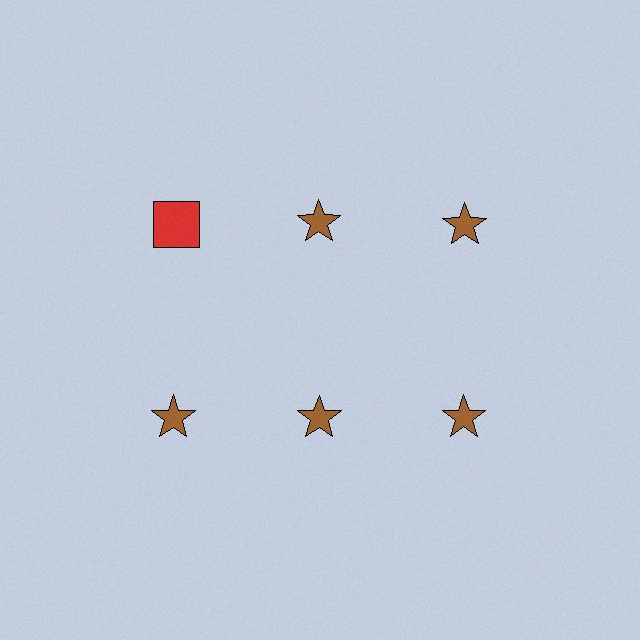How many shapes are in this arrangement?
There are 6 shapes arranged in a grid pattern.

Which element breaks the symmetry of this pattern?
The red square in the top row, leftmost column breaks the symmetry. All other shapes are brown stars.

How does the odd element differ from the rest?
It differs in both color (red instead of brown) and shape (square instead of star).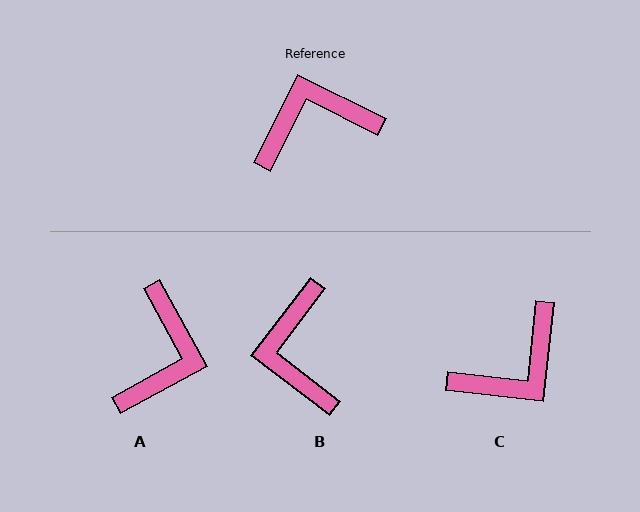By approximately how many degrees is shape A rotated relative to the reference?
Approximately 125 degrees clockwise.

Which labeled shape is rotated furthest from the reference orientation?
C, about 160 degrees away.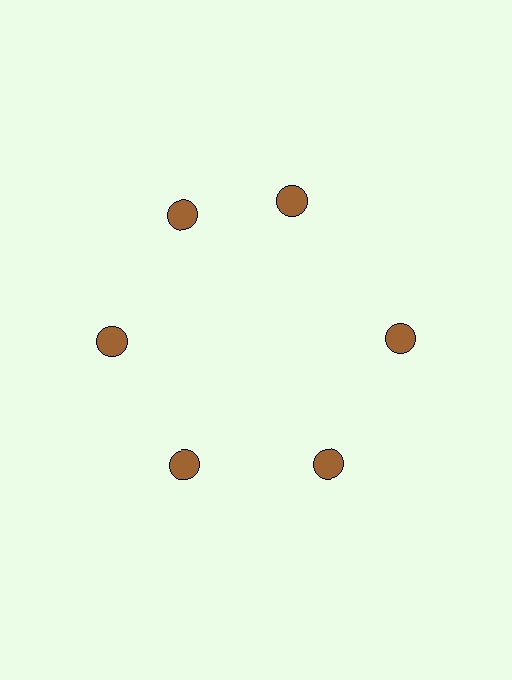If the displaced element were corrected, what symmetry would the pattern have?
It would have 6-fold rotational symmetry — the pattern would map onto itself every 60 degrees.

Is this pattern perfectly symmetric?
No. The 6 brown circles are arranged in a ring, but one element near the 1 o'clock position is rotated out of alignment along the ring, breaking the 6-fold rotational symmetry.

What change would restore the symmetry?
The symmetry would be restored by rotating it back into even spacing with its neighbors so that all 6 circles sit at equal angles and equal distance from the center.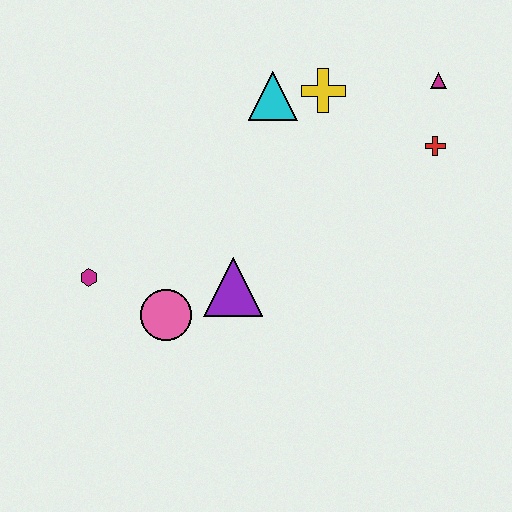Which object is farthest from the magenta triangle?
The magenta hexagon is farthest from the magenta triangle.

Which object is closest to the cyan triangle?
The yellow cross is closest to the cyan triangle.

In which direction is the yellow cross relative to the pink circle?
The yellow cross is above the pink circle.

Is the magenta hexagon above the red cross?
No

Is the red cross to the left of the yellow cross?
No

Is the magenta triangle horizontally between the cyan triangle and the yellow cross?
No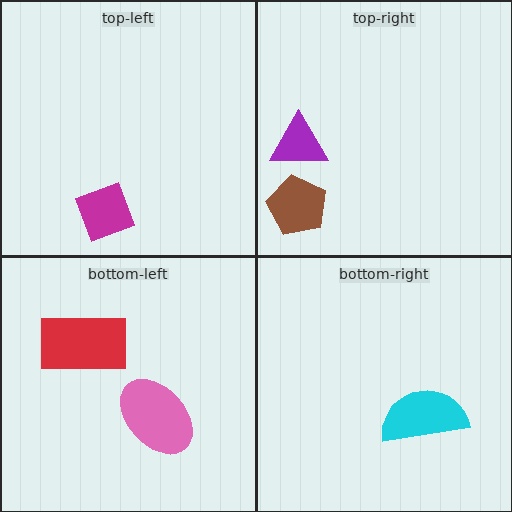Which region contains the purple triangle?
The top-right region.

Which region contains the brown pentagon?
The top-right region.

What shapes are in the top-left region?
The magenta diamond.